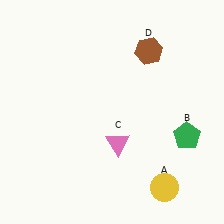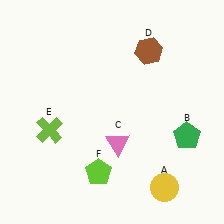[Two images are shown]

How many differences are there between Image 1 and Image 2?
There are 2 differences between the two images.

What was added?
A lime cross (E), a lime pentagon (F) were added in Image 2.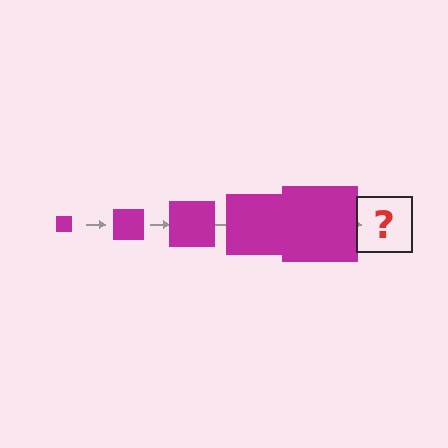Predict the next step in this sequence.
The next step is a magenta square, larger than the previous one.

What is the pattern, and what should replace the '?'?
The pattern is that the square gets progressively larger each step. The '?' should be a magenta square, larger than the previous one.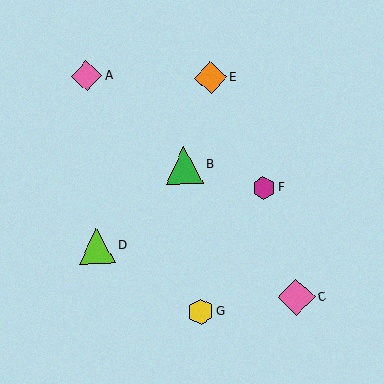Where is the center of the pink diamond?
The center of the pink diamond is at (86, 76).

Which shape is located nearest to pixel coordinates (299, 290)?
The pink diamond (labeled C) at (297, 297) is nearest to that location.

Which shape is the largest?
The green triangle (labeled B) is the largest.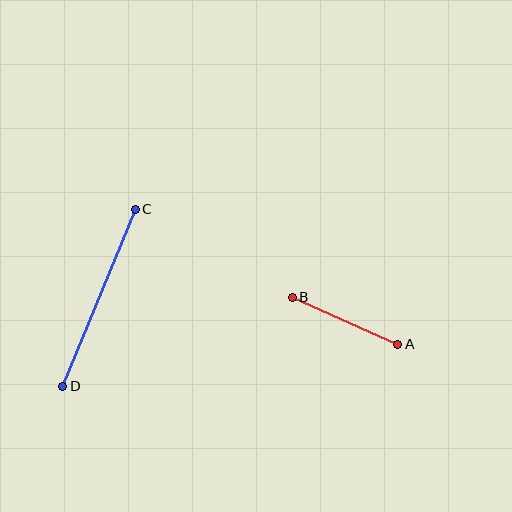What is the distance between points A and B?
The distance is approximately 116 pixels.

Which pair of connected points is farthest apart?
Points C and D are farthest apart.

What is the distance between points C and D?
The distance is approximately 191 pixels.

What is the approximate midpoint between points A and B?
The midpoint is at approximately (345, 321) pixels.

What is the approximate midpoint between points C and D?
The midpoint is at approximately (99, 298) pixels.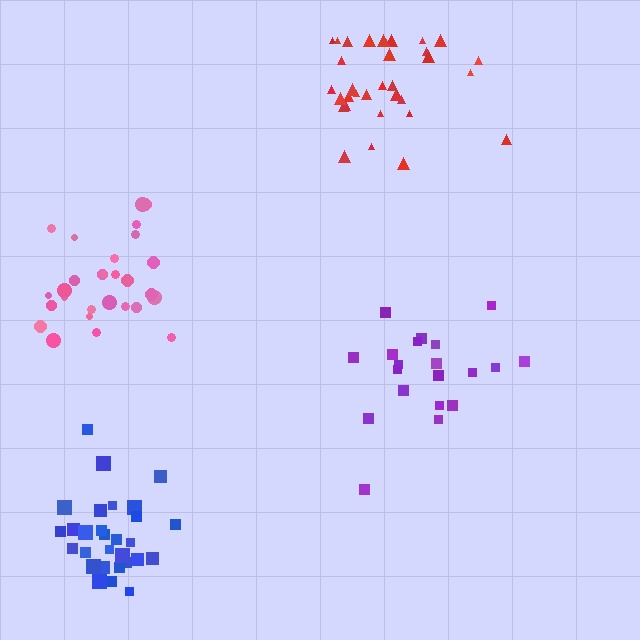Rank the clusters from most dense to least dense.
blue, pink, red, purple.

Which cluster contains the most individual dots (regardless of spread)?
Red (34).